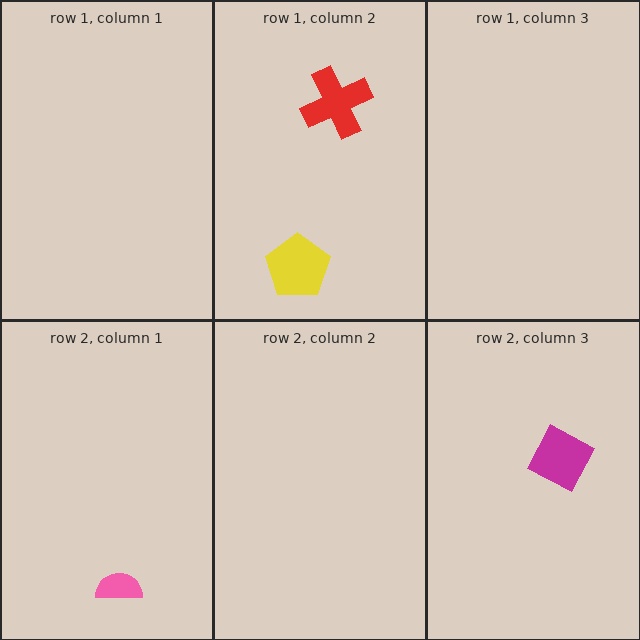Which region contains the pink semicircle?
The row 2, column 1 region.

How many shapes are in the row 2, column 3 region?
1.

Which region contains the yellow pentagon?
The row 1, column 2 region.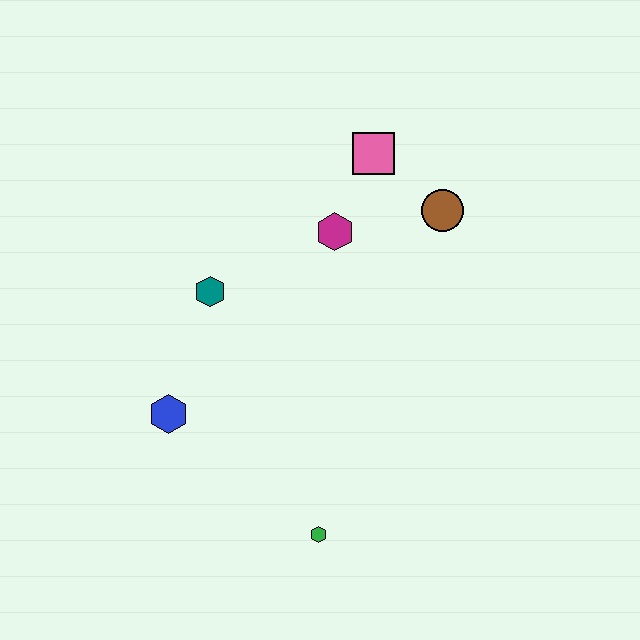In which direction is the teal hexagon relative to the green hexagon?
The teal hexagon is above the green hexagon.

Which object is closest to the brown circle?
The pink square is closest to the brown circle.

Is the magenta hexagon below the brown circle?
Yes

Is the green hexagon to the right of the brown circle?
No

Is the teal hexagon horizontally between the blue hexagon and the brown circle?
Yes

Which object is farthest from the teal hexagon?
The green hexagon is farthest from the teal hexagon.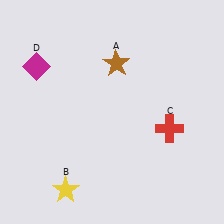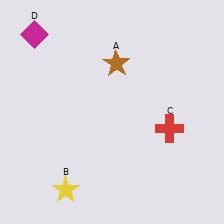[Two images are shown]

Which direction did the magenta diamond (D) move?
The magenta diamond (D) moved up.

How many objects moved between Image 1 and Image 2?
1 object moved between the two images.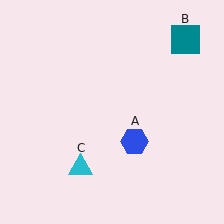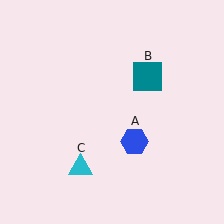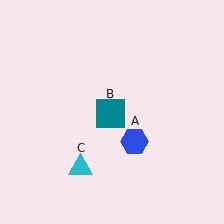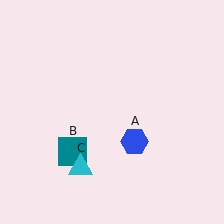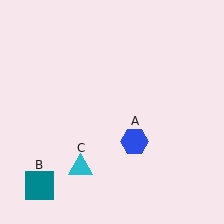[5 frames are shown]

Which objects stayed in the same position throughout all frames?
Blue hexagon (object A) and cyan triangle (object C) remained stationary.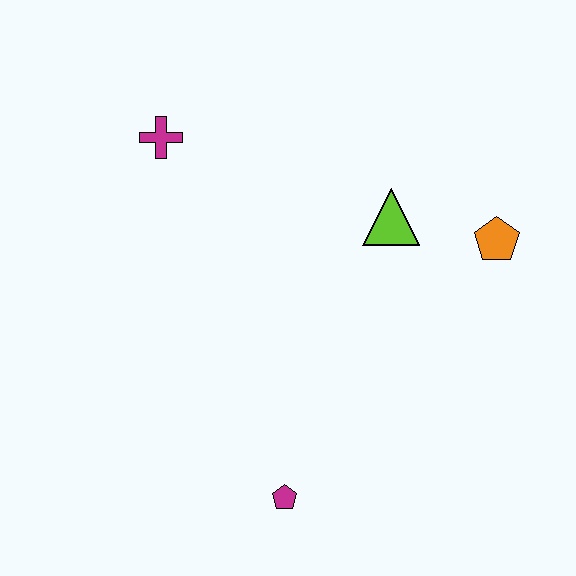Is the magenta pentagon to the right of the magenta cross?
Yes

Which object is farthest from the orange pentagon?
The magenta cross is farthest from the orange pentagon.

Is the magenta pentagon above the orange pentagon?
No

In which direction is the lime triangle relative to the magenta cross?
The lime triangle is to the right of the magenta cross.